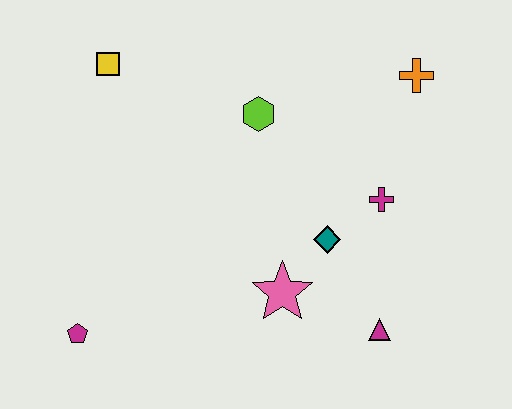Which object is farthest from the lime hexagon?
The magenta pentagon is farthest from the lime hexagon.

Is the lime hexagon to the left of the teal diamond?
Yes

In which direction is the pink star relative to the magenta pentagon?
The pink star is to the right of the magenta pentagon.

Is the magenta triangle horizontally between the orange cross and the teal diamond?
Yes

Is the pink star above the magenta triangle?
Yes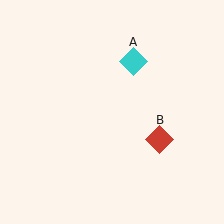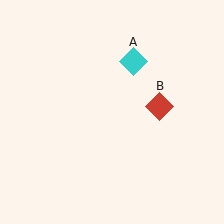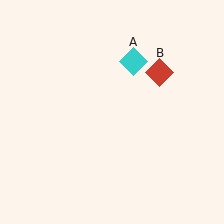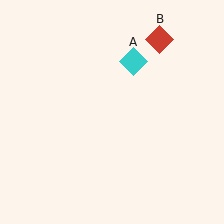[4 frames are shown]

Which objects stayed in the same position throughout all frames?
Cyan diamond (object A) remained stationary.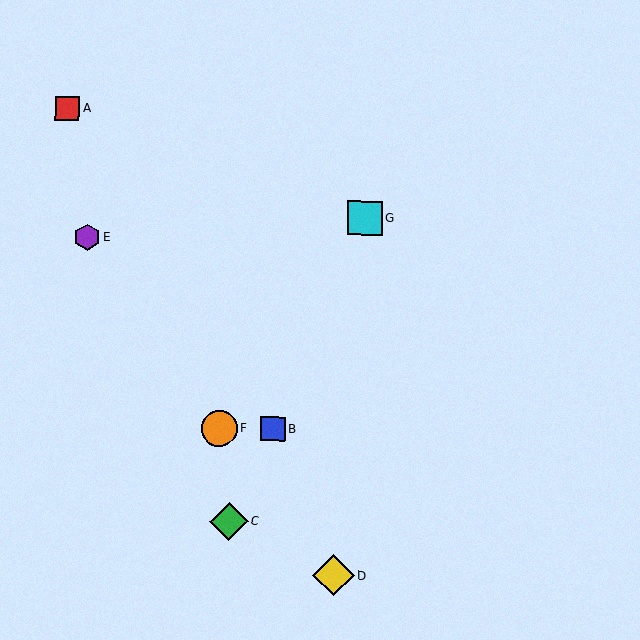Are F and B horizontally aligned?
Yes, both are at y≈428.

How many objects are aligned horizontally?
2 objects (B, F) are aligned horizontally.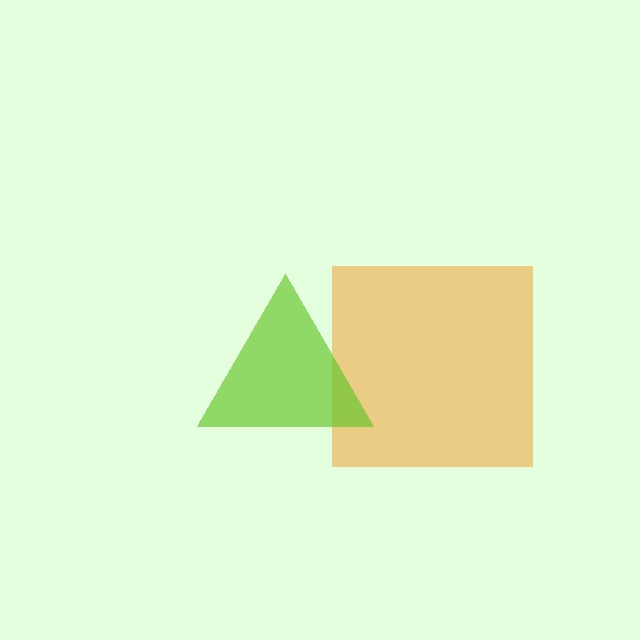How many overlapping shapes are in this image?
There are 2 overlapping shapes in the image.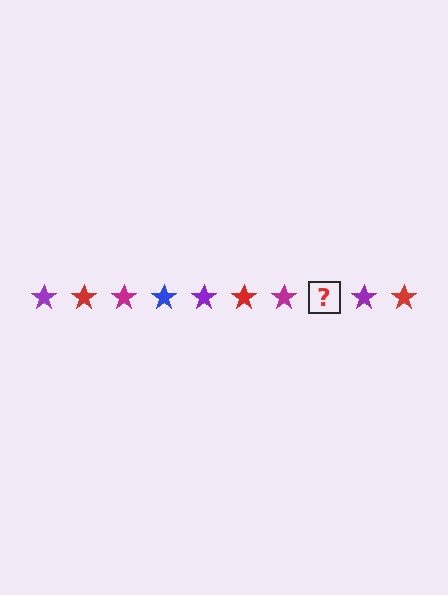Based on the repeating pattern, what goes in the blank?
The blank should be a blue star.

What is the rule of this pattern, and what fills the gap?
The rule is that the pattern cycles through purple, red, magenta, blue stars. The gap should be filled with a blue star.